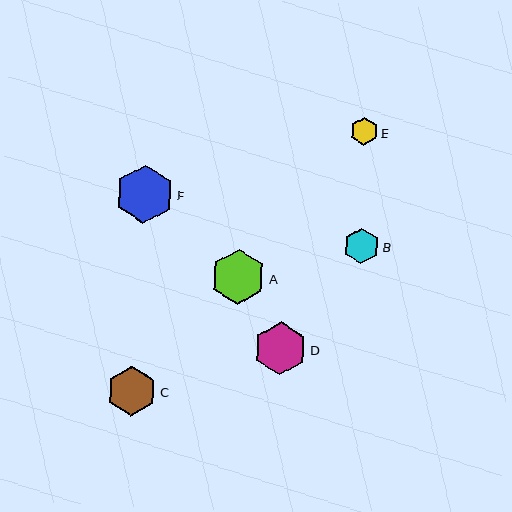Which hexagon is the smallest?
Hexagon E is the smallest with a size of approximately 28 pixels.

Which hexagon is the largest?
Hexagon F is the largest with a size of approximately 58 pixels.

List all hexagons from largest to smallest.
From largest to smallest: F, A, D, C, B, E.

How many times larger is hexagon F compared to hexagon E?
Hexagon F is approximately 2.1 times the size of hexagon E.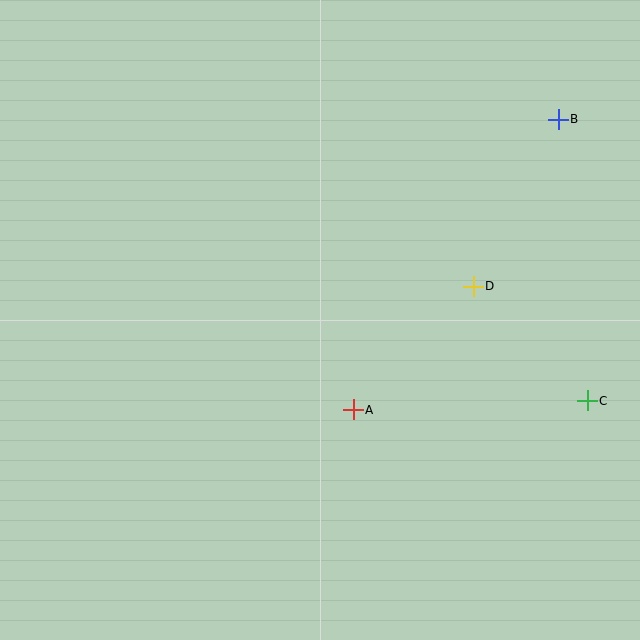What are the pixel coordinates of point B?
Point B is at (558, 119).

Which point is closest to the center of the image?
Point A at (353, 410) is closest to the center.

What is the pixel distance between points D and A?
The distance between D and A is 173 pixels.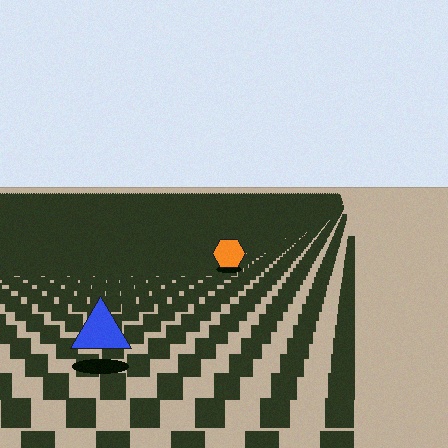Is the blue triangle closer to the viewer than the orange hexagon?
Yes. The blue triangle is closer — you can tell from the texture gradient: the ground texture is coarser near it.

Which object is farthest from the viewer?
The orange hexagon is farthest from the viewer. It appears smaller and the ground texture around it is denser.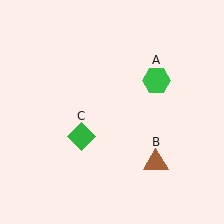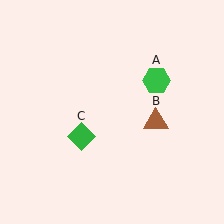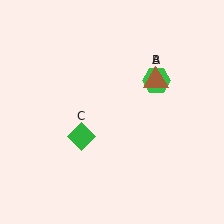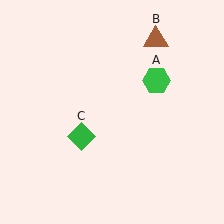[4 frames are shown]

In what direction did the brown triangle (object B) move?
The brown triangle (object B) moved up.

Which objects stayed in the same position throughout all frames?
Green hexagon (object A) and green diamond (object C) remained stationary.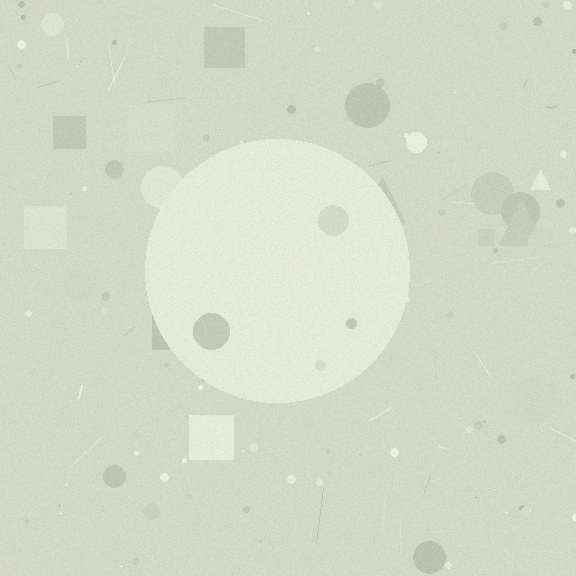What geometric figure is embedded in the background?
A circle is embedded in the background.